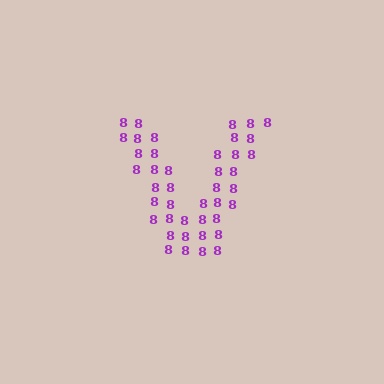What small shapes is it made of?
It is made of small digit 8's.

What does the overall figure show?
The overall figure shows the letter V.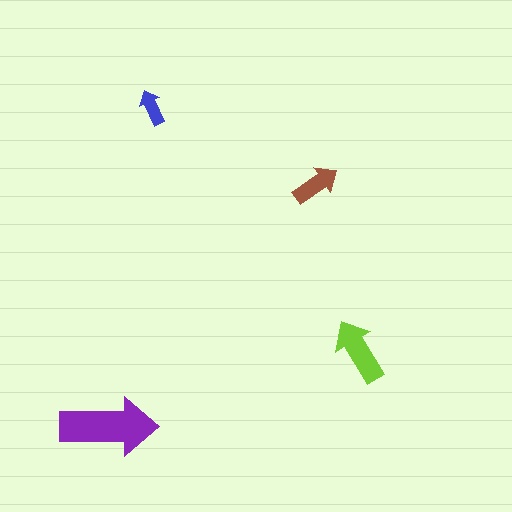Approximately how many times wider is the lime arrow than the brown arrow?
About 1.5 times wider.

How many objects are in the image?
There are 4 objects in the image.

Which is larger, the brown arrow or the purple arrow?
The purple one.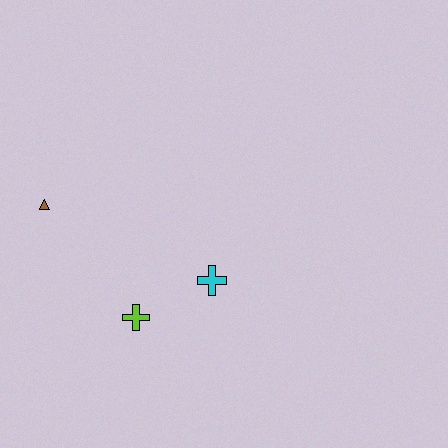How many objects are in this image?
There are 3 objects.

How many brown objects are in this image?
There is 1 brown object.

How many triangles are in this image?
There is 1 triangle.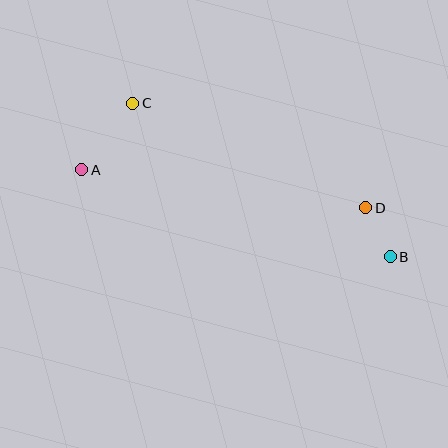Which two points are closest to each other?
Points B and D are closest to each other.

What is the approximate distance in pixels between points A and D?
The distance between A and D is approximately 287 pixels.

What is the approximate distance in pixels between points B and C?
The distance between B and C is approximately 300 pixels.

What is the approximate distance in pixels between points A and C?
The distance between A and C is approximately 84 pixels.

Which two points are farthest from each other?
Points A and B are farthest from each other.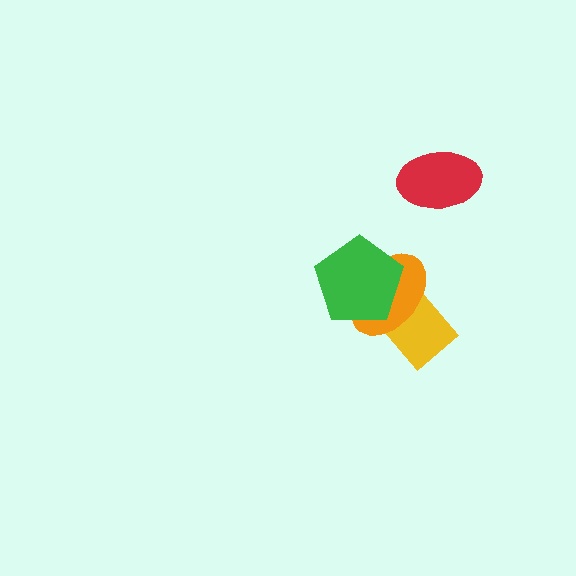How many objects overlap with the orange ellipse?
2 objects overlap with the orange ellipse.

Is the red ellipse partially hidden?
No, no other shape covers it.